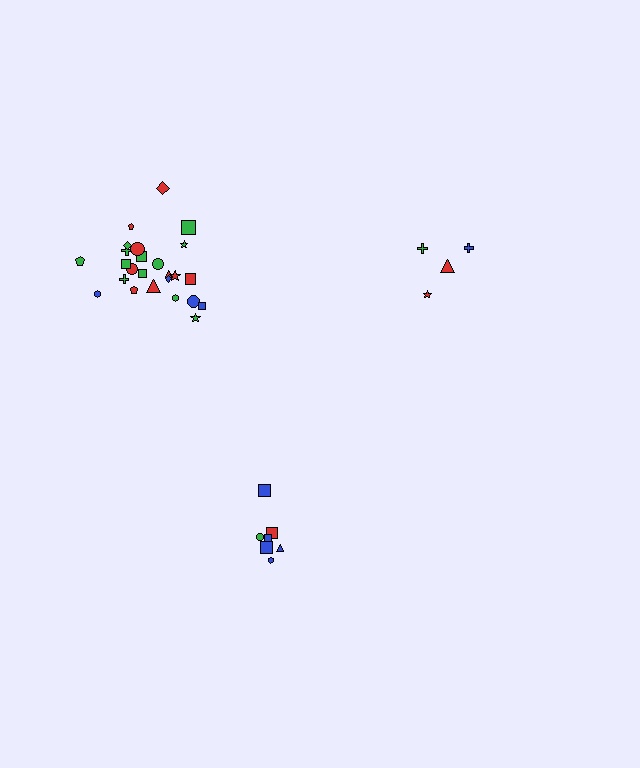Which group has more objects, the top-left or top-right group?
The top-left group.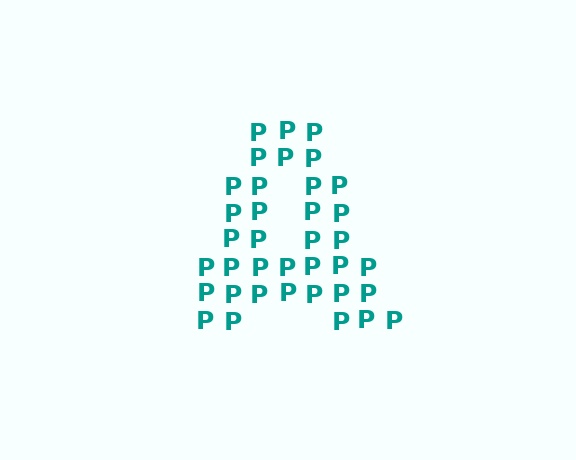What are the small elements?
The small elements are letter P's.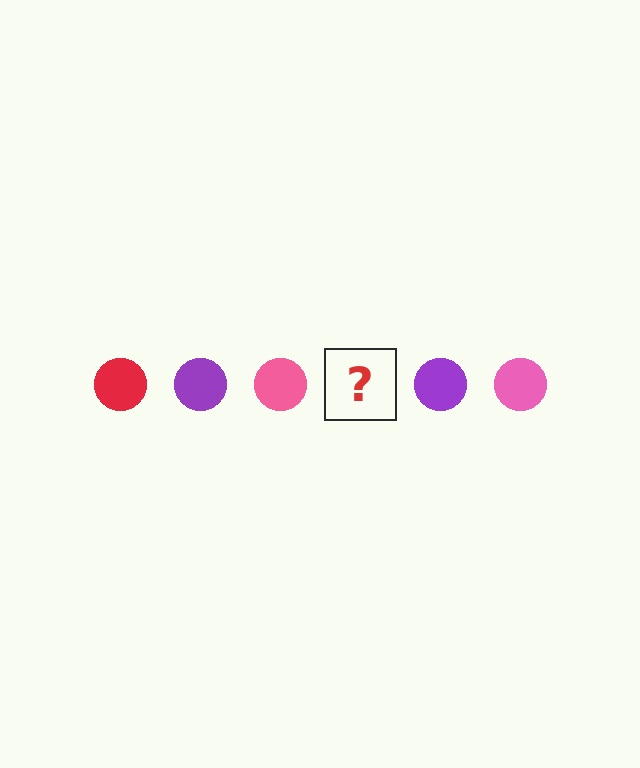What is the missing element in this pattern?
The missing element is a red circle.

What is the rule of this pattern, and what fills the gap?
The rule is that the pattern cycles through red, purple, pink circles. The gap should be filled with a red circle.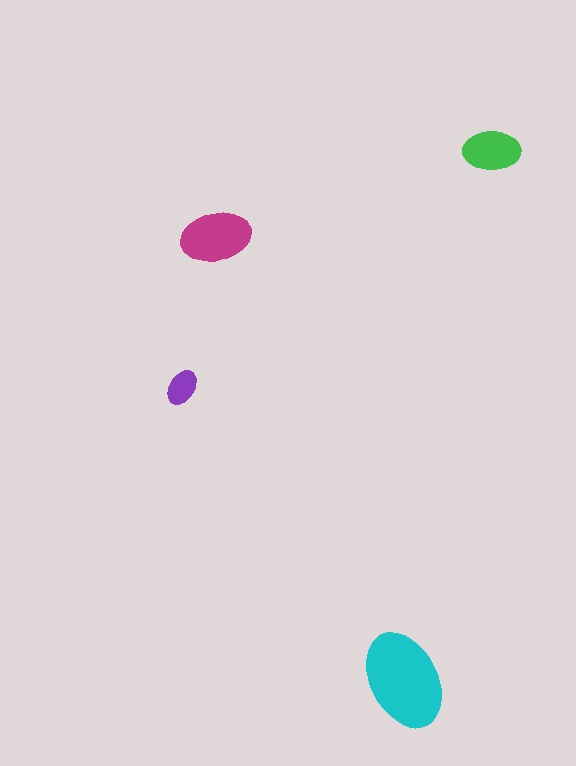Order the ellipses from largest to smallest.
the cyan one, the magenta one, the green one, the purple one.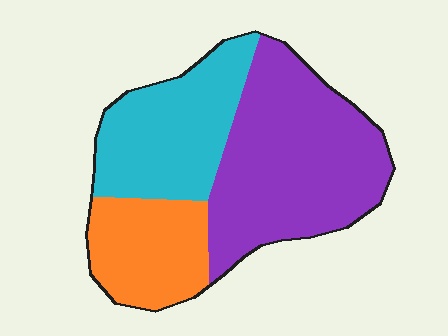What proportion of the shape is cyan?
Cyan takes up about one third (1/3) of the shape.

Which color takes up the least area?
Orange, at roughly 20%.